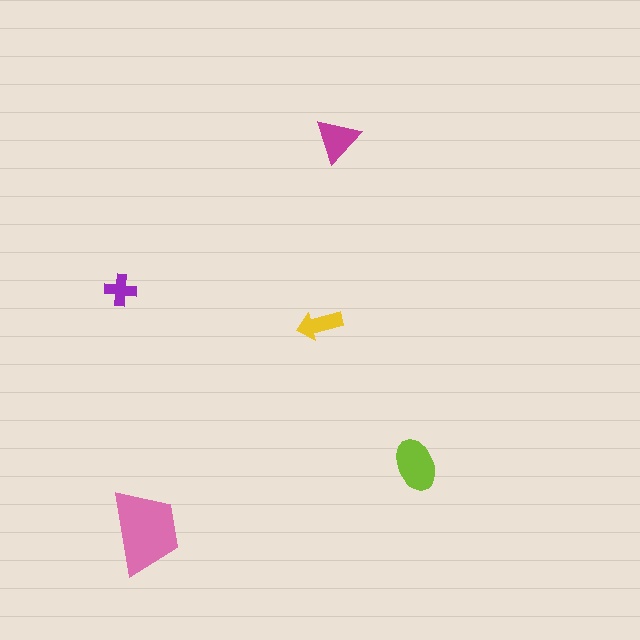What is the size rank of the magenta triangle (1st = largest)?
3rd.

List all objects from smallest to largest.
The purple cross, the yellow arrow, the magenta triangle, the lime ellipse, the pink trapezoid.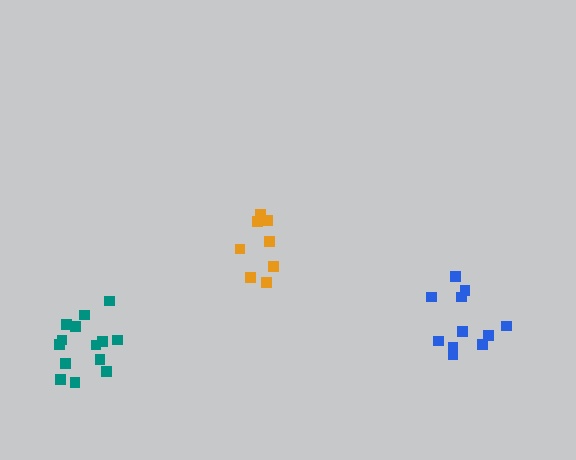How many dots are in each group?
Group 1: 14 dots, Group 2: 8 dots, Group 3: 11 dots (33 total).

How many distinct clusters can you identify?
There are 3 distinct clusters.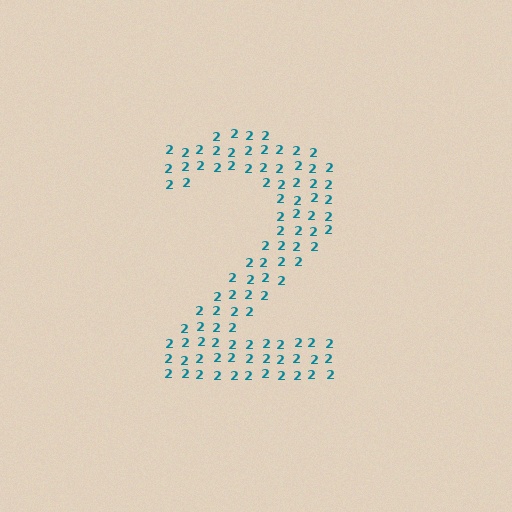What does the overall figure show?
The overall figure shows the digit 2.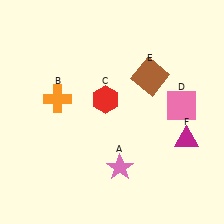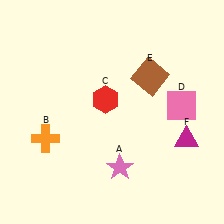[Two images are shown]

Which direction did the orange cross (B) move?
The orange cross (B) moved down.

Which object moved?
The orange cross (B) moved down.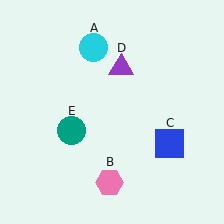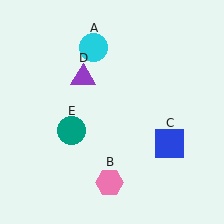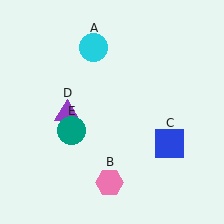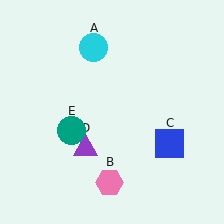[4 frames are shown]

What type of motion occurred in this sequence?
The purple triangle (object D) rotated counterclockwise around the center of the scene.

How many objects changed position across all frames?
1 object changed position: purple triangle (object D).